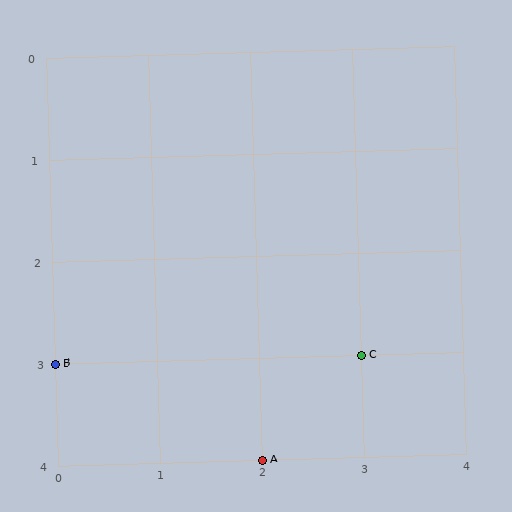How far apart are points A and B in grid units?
Points A and B are 2 columns and 1 row apart (about 2.2 grid units diagonally).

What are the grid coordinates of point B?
Point B is at grid coordinates (0, 3).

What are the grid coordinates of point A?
Point A is at grid coordinates (2, 4).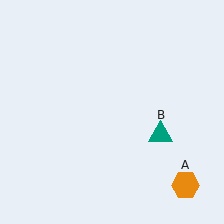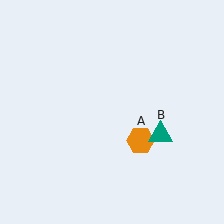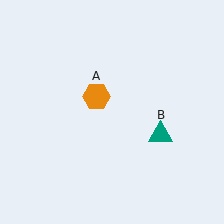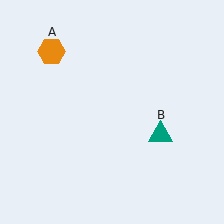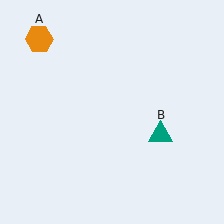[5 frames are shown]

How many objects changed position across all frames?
1 object changed position: orange hexagon (object A).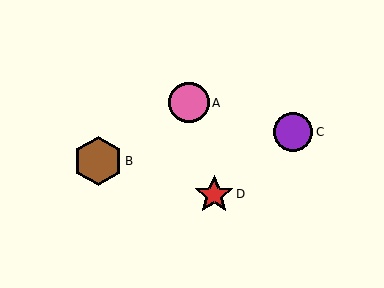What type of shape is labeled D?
Shape D is a red star.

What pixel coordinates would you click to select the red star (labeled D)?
Click at (214, 194) to select the red star D.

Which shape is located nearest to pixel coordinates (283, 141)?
The purple circle (labeled C) at (293, 132) is nearest to that location.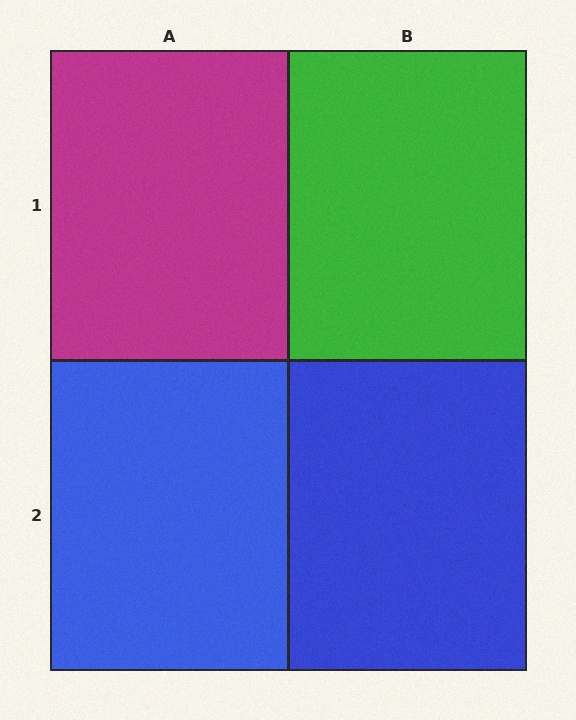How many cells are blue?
2 cells are blue.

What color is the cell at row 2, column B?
Blue.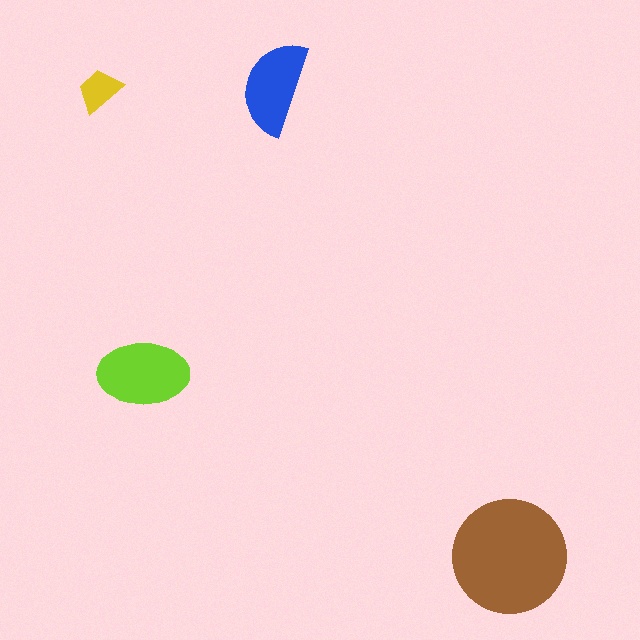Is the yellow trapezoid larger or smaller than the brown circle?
Smaller.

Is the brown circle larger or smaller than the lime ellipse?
Larger.